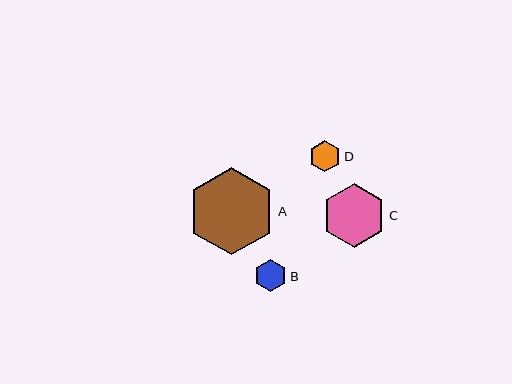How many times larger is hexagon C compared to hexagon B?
Hexagon C is approximately 2.0 times the size of hexagon B.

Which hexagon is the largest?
Hexagon A is the largest with a size of approximately 87 pixels.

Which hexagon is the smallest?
Hexagon D is the smallest with a size of approximately 31 pixels.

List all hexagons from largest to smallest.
From largest to smallest: A, C, B, D.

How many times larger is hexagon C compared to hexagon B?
Hexagon C is approximately 2.0 times the size of hexagon B.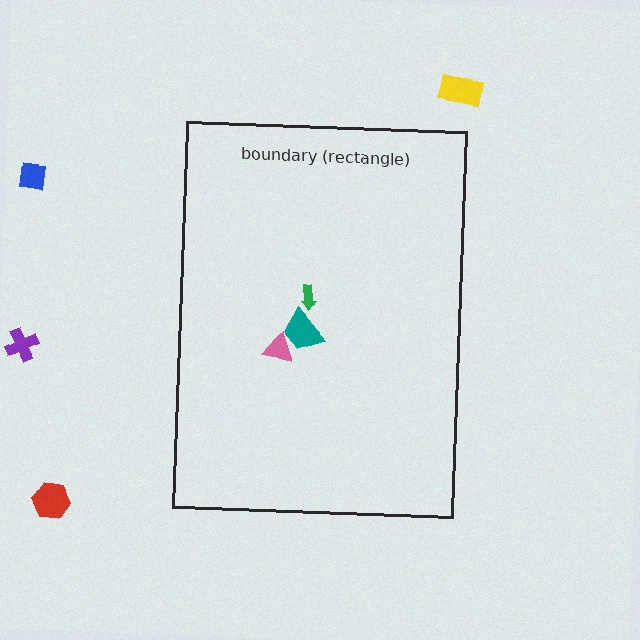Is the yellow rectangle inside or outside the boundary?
Outside.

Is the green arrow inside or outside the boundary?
Inside.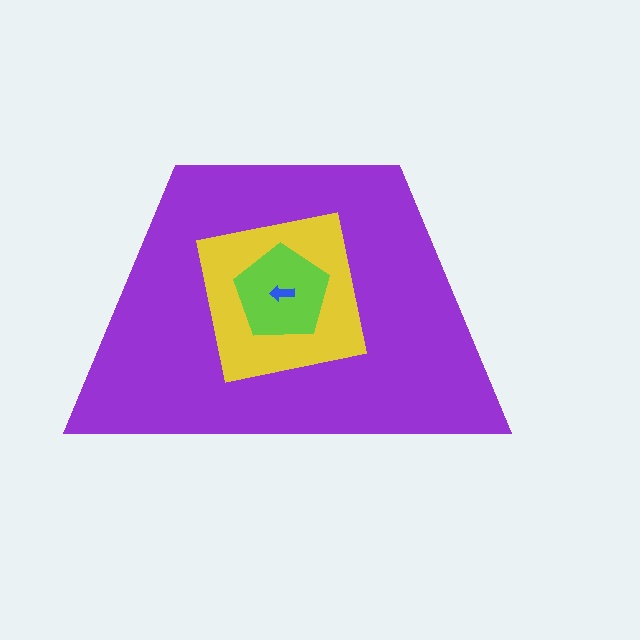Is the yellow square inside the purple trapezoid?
Yes.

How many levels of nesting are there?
4.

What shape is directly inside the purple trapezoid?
The yellow square.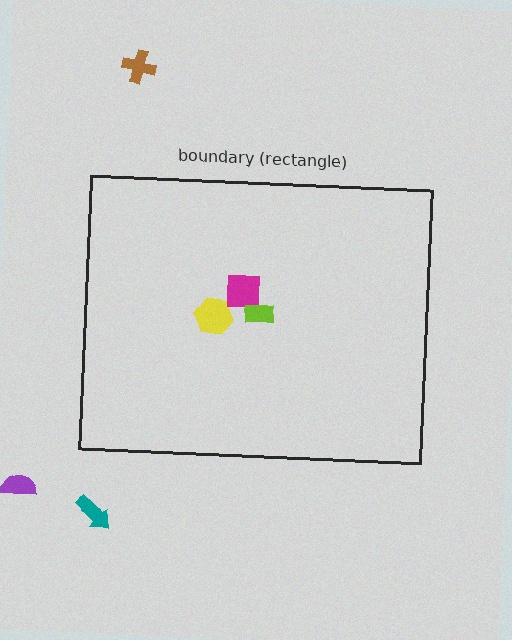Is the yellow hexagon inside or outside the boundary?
Inside.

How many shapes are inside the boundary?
3 inside, 3 outside.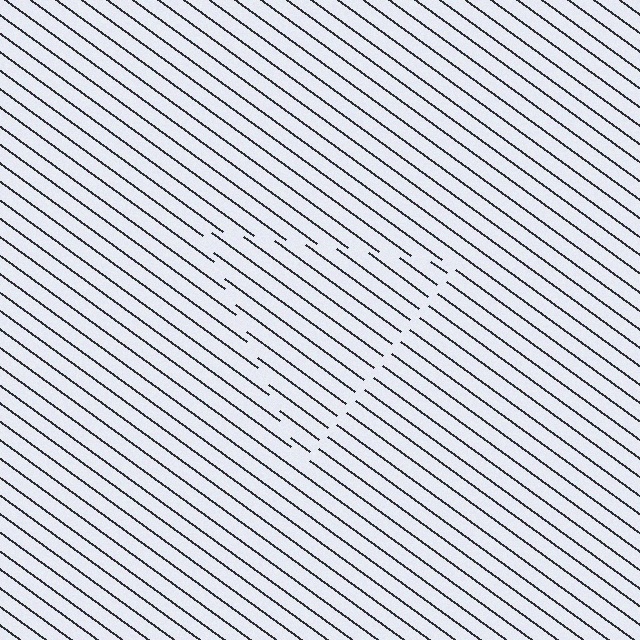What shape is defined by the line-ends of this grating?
An illusory triangle. The interior of the shape contains the same grating, shifted by half a period — the contour is defined by the phase discontinuity where line-ends from the inner and outer gratings abut.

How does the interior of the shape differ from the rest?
The interior of the shape contains the same grating, shifted by half a period — the contour is defined by the phase discontinuity where line-ends from the inner and outer gratings abut.